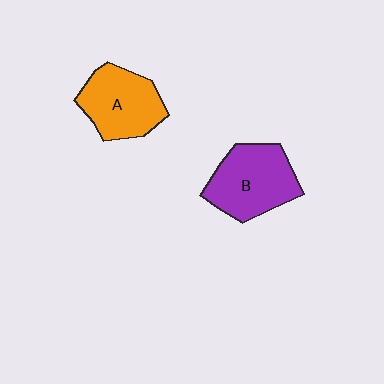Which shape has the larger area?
Shape B (purple).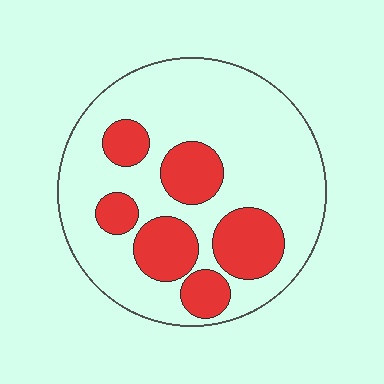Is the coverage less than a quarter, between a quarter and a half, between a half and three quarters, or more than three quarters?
Between a quarter and a half.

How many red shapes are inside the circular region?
6.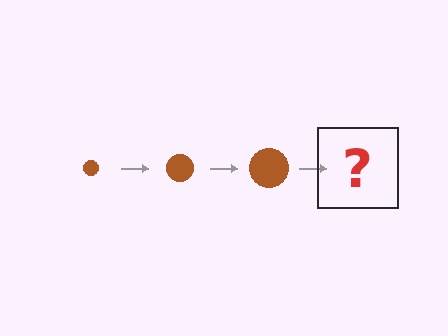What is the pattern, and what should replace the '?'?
The pattern is that the circle gets progressively larger each step. The '?' should be a brown circle, larger than the previous one.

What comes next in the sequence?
The next element should be a brown circle, larger than the previous one.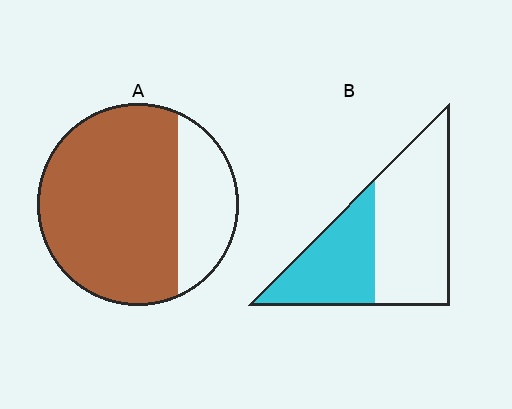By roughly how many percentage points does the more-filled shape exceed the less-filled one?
By roughly 35 percentage points (A over B).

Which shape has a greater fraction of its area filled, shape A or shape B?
Shape A.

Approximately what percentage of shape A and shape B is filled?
A is approximately 75% and B is approximately 40%.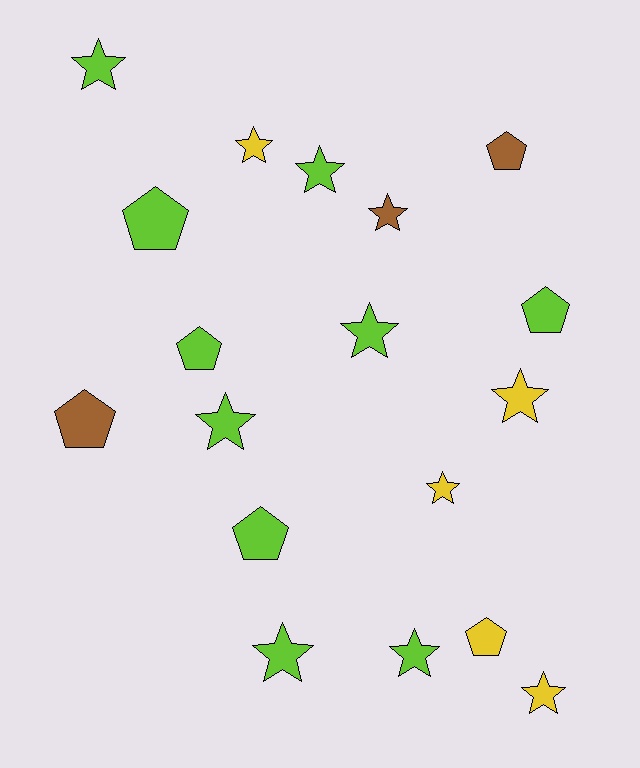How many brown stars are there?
There is 1 brown star.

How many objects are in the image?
There are 18 objects.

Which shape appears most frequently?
Star, with 11 objects.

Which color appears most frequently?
Lime, with 10 objects.